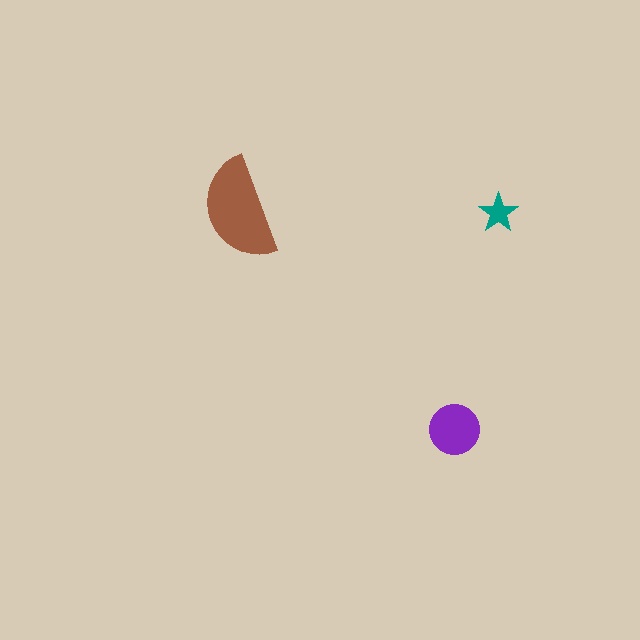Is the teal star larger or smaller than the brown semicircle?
Smaller.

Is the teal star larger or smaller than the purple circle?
Smaller.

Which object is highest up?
The brown semicircle is topmost.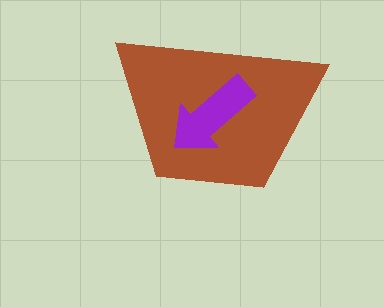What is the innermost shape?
The purple arrow.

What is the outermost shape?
The brown trapezoid.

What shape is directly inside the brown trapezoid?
The purple arrow.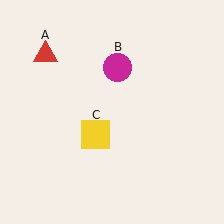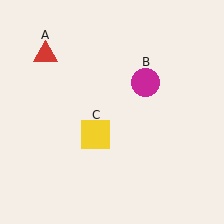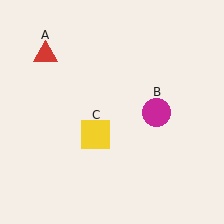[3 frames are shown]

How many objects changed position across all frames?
1 object changed position: magenta circle (object B).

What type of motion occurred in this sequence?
The magenta circle (object B) rotated clockwise around the center of the scene.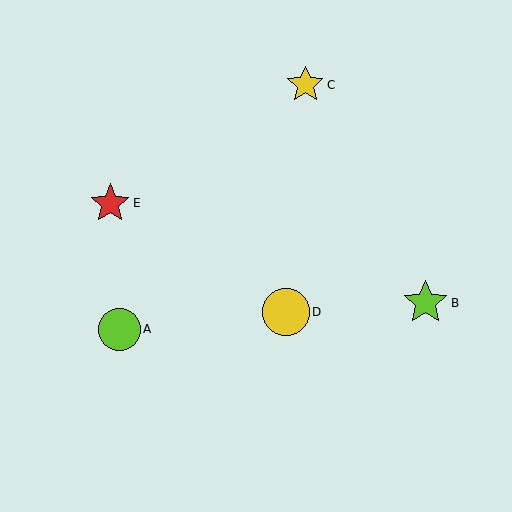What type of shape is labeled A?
Shape A is a lime circle.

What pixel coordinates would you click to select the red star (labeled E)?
Click at (110, 203) to select the red star E.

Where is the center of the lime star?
The center of the lime star is at (426, 303).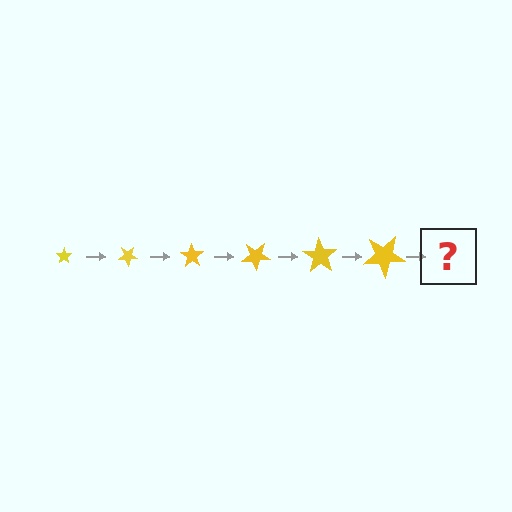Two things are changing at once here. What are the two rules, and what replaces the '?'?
The two rules are that the star grows larger each step and it rotates 35 degrees each step. The '?' should be a star, larger than the previous one and rotated 210 degrees from the start.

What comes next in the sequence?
The next element should be a star, larger than the previous one and rotated 210 degrees from the start.